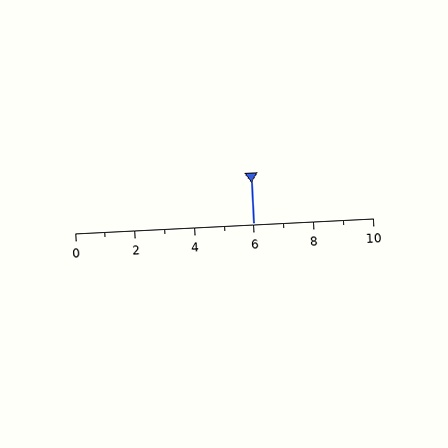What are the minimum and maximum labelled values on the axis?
The axis runs from 0 to 10.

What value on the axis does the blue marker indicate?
The marker indicates approximately 6.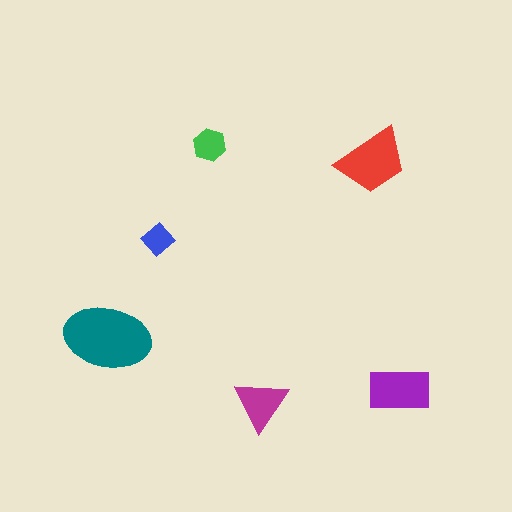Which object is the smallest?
The blue diamond.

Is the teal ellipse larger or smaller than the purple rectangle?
Larger.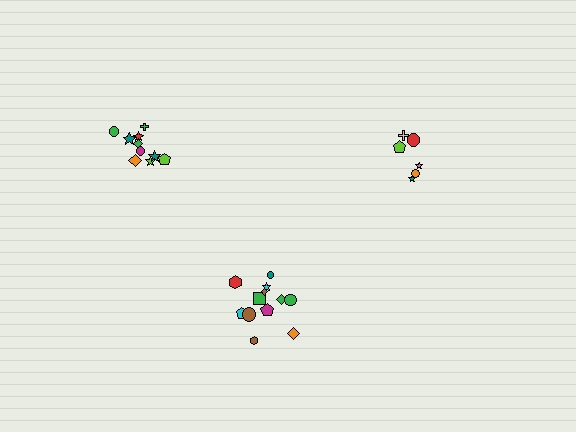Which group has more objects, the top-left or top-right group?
The top-left group.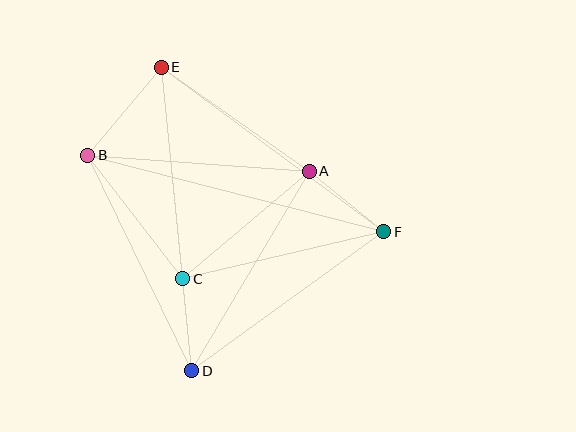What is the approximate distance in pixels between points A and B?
The distance between A and B is approximately 222 pixels.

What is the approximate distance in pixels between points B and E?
The distance between B and E is approximately 115 pixels.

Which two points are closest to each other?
Points C and D are closest to each other.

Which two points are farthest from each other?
Points B and F are farthest from each other.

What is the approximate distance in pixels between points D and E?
The distance between D and E is approximately 305 pixels.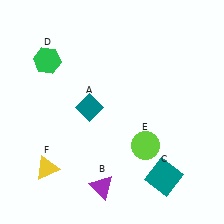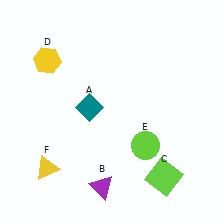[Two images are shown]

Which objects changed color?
C changed from teal to lime. D changed from green to yellow.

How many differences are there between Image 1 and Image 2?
There are 2 differences between the two images.